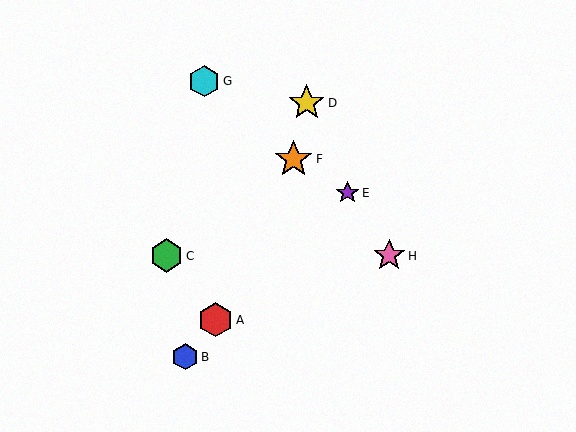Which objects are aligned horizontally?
Objects C, H are aligned horizontally.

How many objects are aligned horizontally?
2 objects (C, H) are aligned horizontally.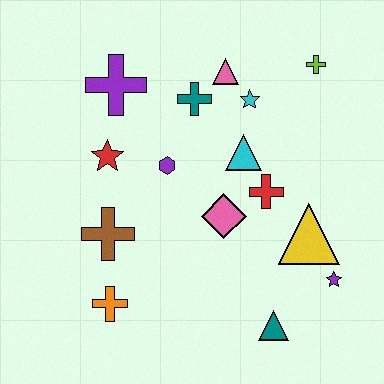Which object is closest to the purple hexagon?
The red star is closest to the purple hexagon.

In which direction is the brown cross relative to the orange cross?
The brown cross is above the orange cross.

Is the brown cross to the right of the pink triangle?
No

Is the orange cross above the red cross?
No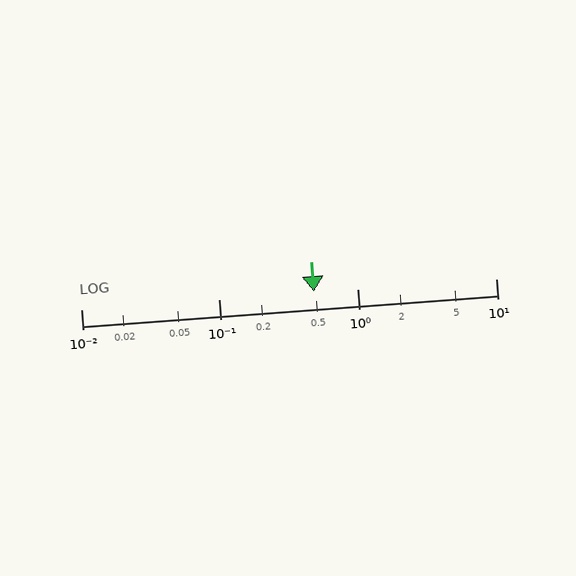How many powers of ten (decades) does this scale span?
The scale spans 3 decades, from 0.01 to 10.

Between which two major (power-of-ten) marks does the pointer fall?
The pointer is between 0.1 and 1.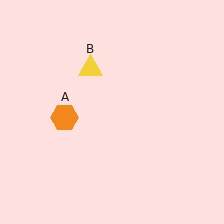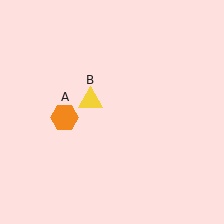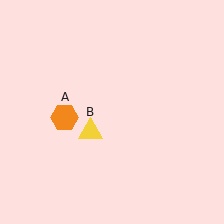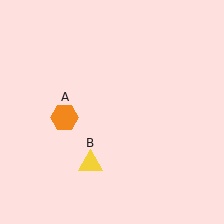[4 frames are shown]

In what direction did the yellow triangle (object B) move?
The yellow triangle (object B) moved down.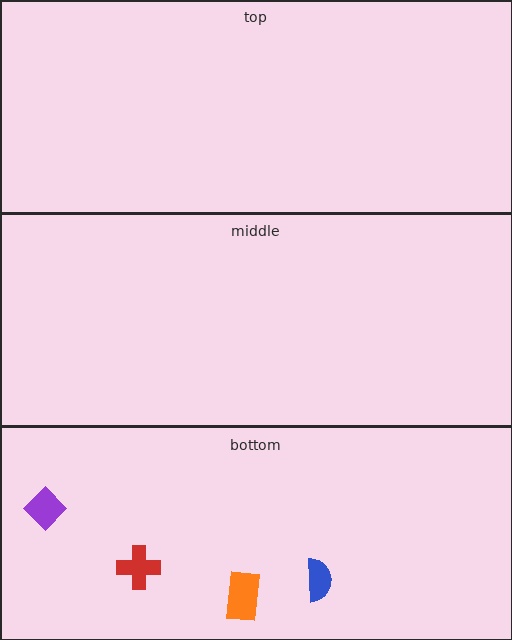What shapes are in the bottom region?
The purple diamond, the orange rectangle, the red cross, the blue semicircle.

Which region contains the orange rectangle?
The bottom region.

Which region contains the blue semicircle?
The bottom region.